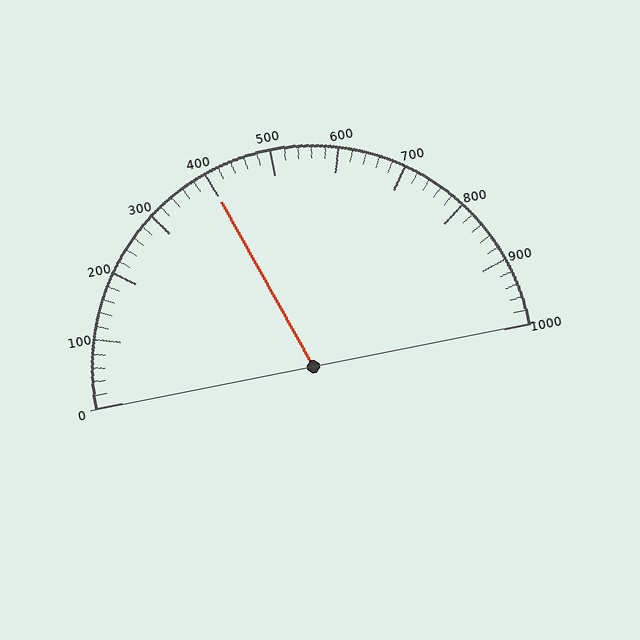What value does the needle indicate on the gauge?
The needle indicates approximately 400.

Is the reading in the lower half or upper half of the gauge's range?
The reading is in the lower half of the range (0 to 1000).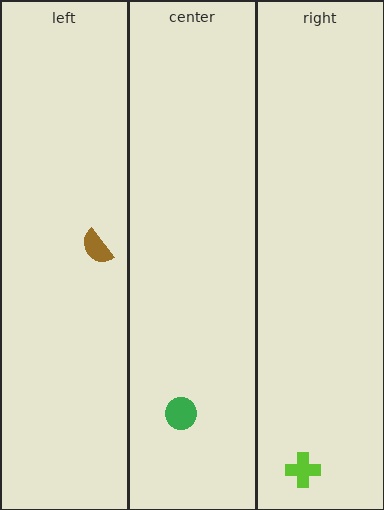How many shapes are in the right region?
1.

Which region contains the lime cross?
The right region.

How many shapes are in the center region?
1.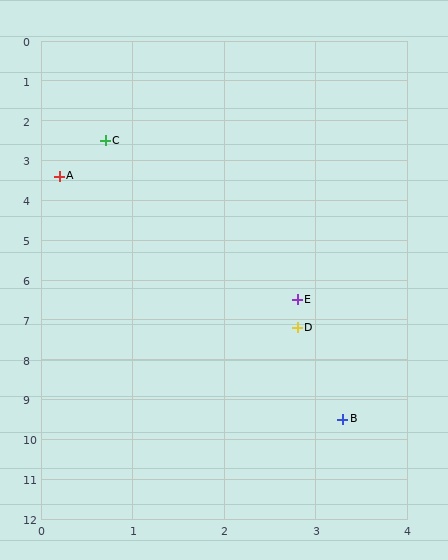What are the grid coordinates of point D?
Point D is at approximately (2.8, 7.2).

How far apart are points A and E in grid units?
Points A and E are about 4.0 grid units apart.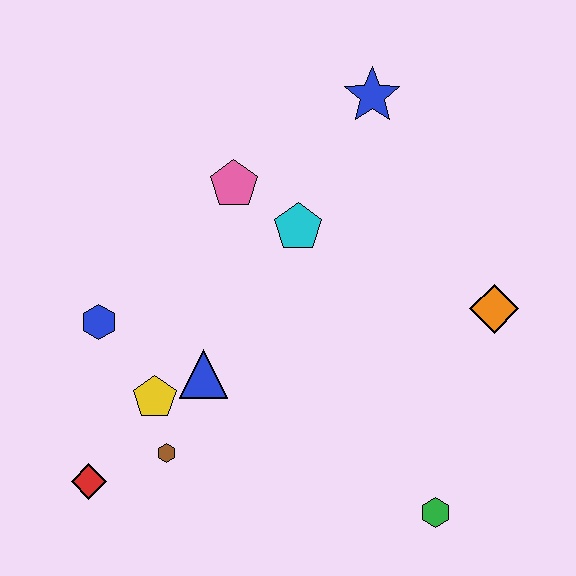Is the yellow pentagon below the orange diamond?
Yes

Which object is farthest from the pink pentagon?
The green hexagon is farthest from the pink pentagon.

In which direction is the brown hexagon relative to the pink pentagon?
The brown hexagon is below the pink pentagon.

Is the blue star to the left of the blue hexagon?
No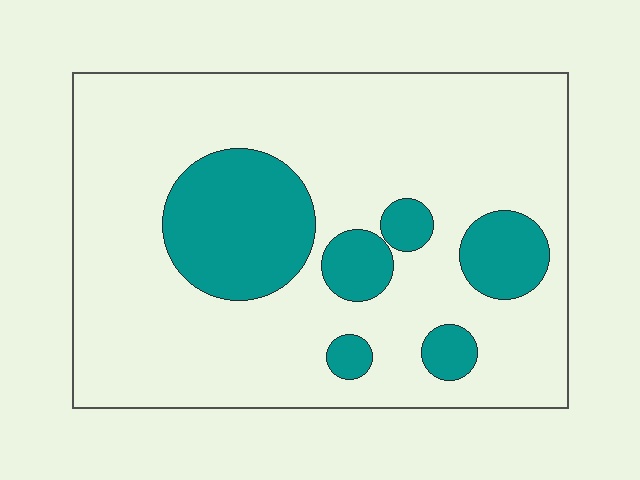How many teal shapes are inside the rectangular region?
6.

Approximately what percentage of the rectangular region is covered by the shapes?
Approximately 20%.